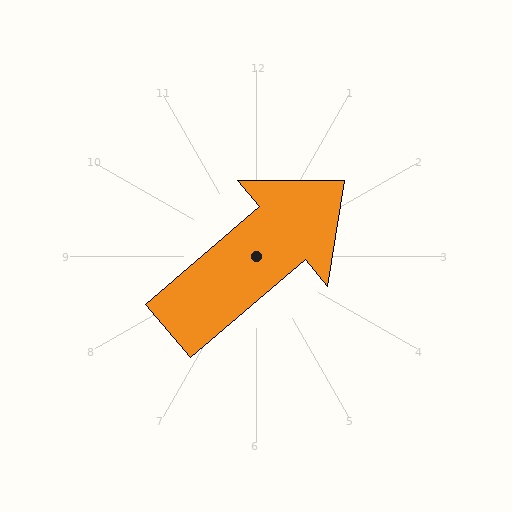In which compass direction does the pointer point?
Northeast.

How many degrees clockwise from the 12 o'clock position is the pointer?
Approximately 50 degrees.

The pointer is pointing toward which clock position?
Roughly 2 o'clock.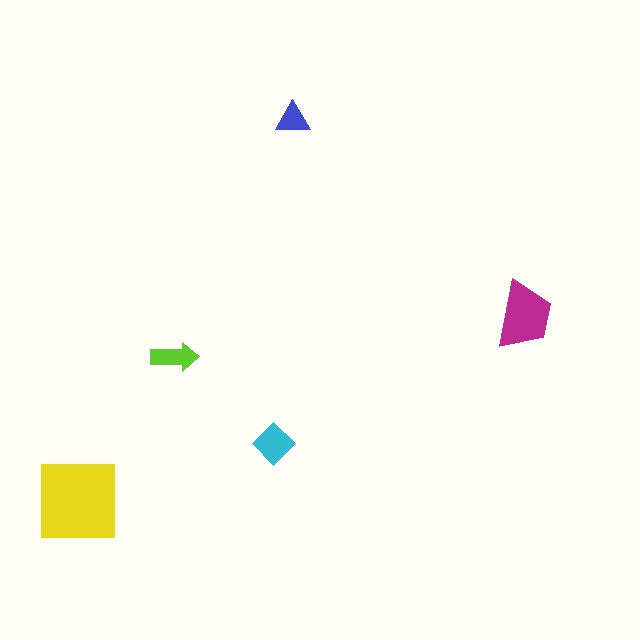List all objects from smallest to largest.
The blue triangle, the lime arrow, the cyan diamond, the magenta trapezoid, the yellow square.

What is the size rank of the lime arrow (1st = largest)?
4th.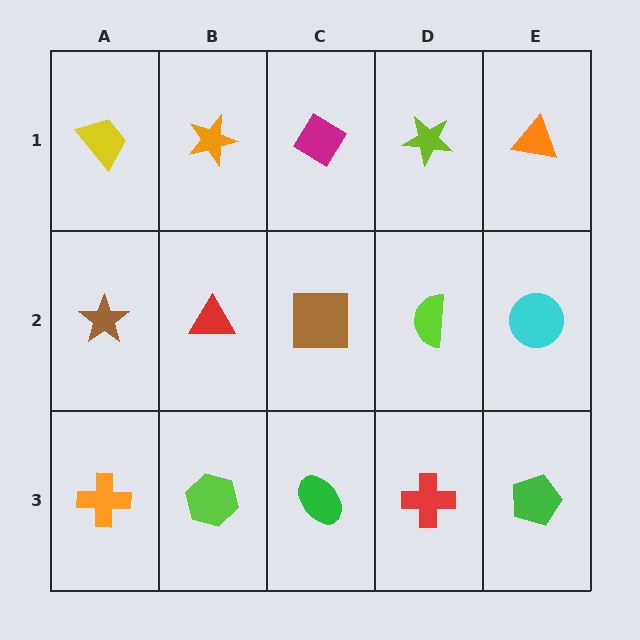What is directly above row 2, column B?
An orange star.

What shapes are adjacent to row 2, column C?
A magenta diamond (row 1, column C), a green ellipse (row 3, column C), a red triangle (row 2, column B), a lime semicircle (row 2, column D).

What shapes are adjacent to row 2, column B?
An orange star (row 1, column B), a lime hexagon (row 3, column B), a brown star (row 2, column A), a brown square (row 2, column C).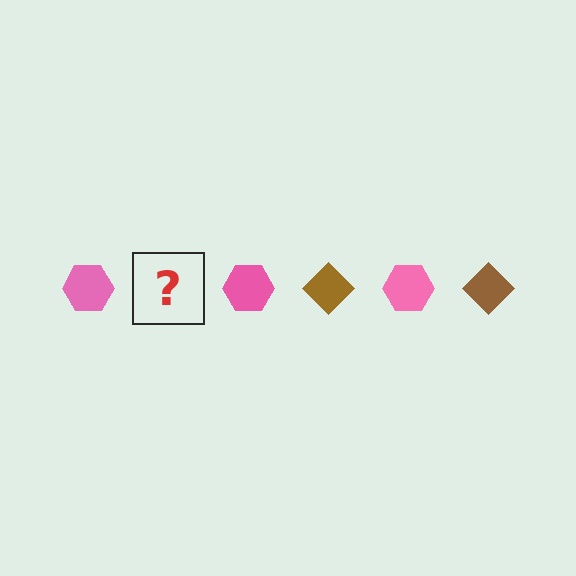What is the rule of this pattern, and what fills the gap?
The rule is that the pattern alternates between pink hexagon and brown diamond. The gap should be filled with a brown diamond.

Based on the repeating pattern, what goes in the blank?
The blank should be a brown diamond.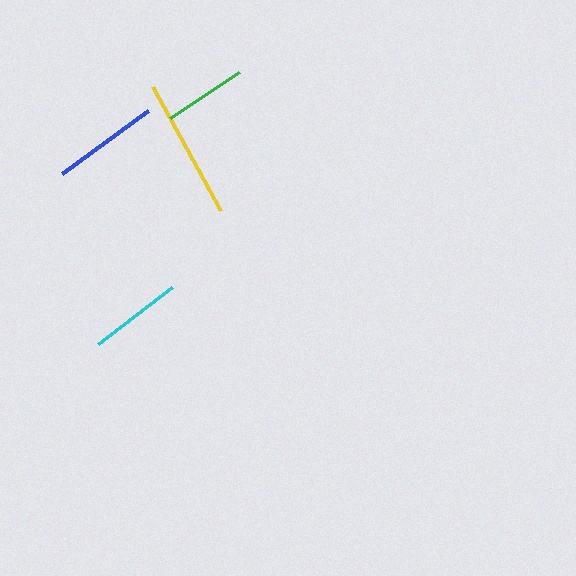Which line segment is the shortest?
The green line is the shortest at approximately 83 pixels.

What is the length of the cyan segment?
The cyan segment is approximately 93 pixels long.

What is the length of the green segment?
The green segment is approximately 83 pixels long.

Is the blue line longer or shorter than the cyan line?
The blue line is longer than the cyan line.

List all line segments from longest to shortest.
From longest to shortest: yellow, blue, cyan, green.